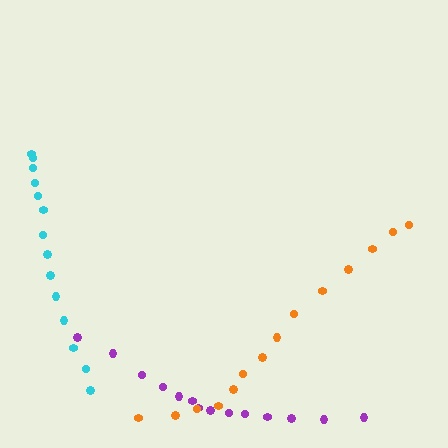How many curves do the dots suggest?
There are 3 distinct paths.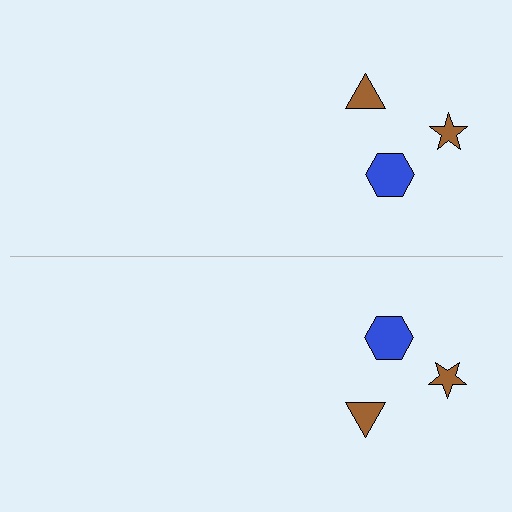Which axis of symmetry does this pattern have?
The pattern has a horizontal axis of symmetry running through the center of the image.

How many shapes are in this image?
There are 6 shapes in this image.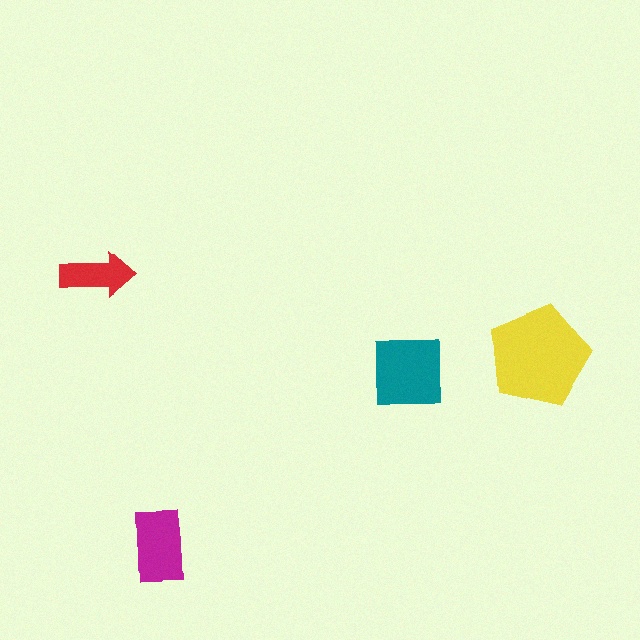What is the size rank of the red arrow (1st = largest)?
4th.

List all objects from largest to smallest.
The yellow pentagon, the teal square, the magenta rectangle, the red arrow.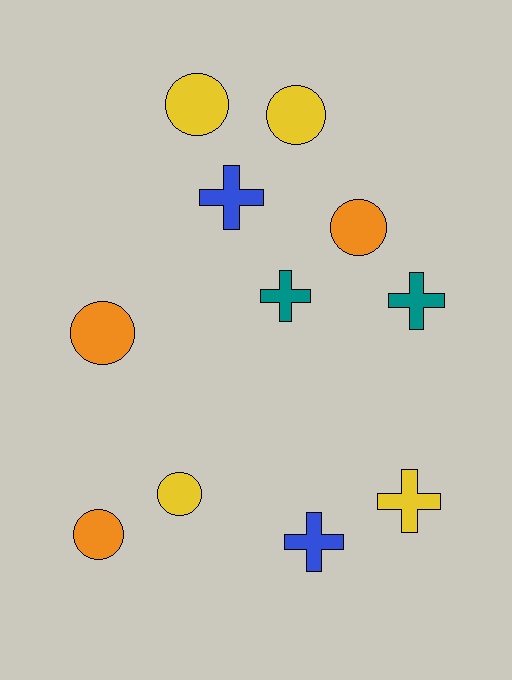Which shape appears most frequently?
Circle, with 6 objects.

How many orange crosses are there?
There are no orange crosses.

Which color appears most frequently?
Yellow, with 4 objects.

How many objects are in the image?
There are 11 objects.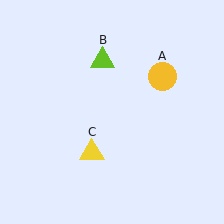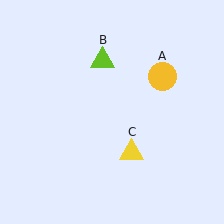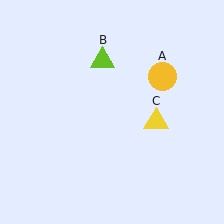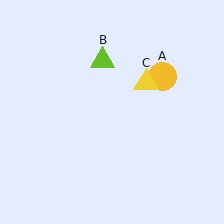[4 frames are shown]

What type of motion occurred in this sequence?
The yellow triangle (object C) rotated counterclockwise around the center of the scene.